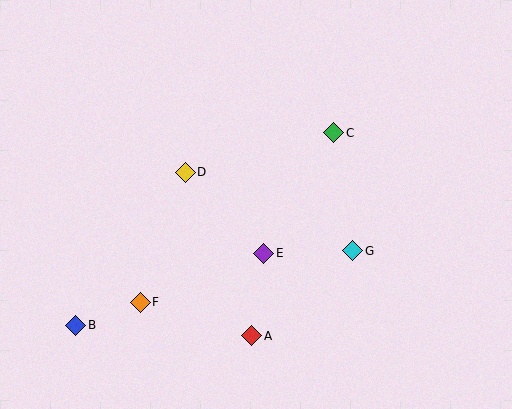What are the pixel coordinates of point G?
Point G is at (353, 251).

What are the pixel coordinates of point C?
Point C is at (334, 133).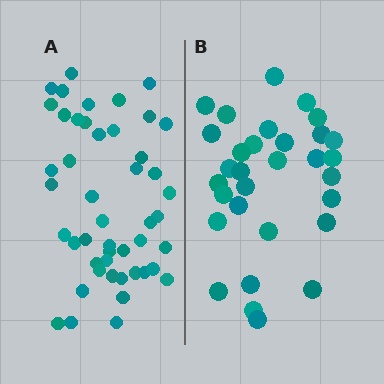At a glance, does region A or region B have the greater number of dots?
Region A (the left region) has more dots.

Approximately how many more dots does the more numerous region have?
Region A has approximately 15 more dots than region B.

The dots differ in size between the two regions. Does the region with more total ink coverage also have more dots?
No. Region B has more total ink coverage because its dots are larger, but region A actually contains more individual dots. Total area can be misleading — the number of items is what matters here.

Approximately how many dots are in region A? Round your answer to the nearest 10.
About 50 dots. (The exact count is 47, which rounds to 50.)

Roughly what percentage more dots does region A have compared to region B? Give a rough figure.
About 50% more.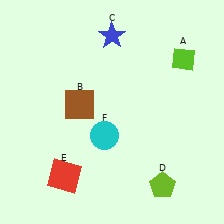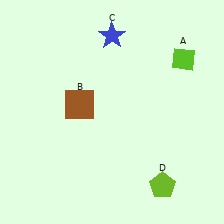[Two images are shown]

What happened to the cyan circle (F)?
The cyan circle (F) was removed in Image 2. It was in the bottom-left area of Image 1.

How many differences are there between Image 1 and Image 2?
There are 2 differences between the two images.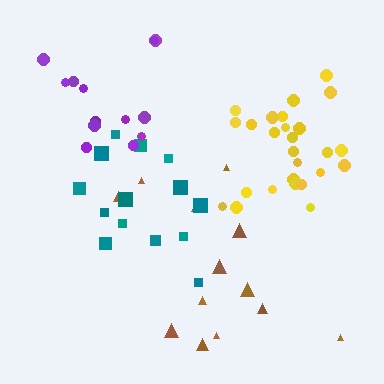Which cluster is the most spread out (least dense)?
Purple.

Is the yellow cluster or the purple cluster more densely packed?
Yellow.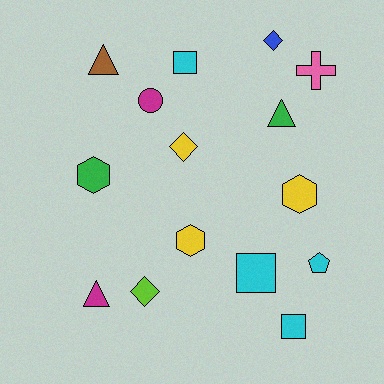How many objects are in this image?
There are 15 objects.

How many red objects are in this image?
There are no red objects.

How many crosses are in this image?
There is 1 cross.